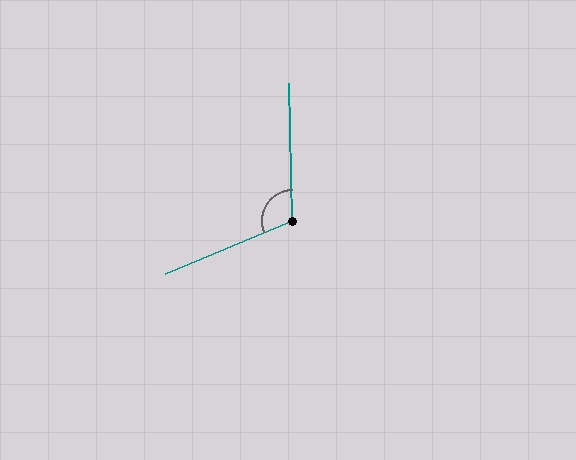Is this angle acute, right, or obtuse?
It is obtuse.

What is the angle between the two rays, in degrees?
Approximately 111 degrees.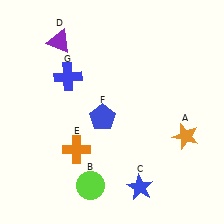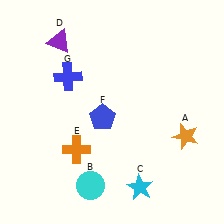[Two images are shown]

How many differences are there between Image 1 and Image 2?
There are 2 differences between the two images.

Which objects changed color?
B changed from lime to cyan. C changed from blue to cyan.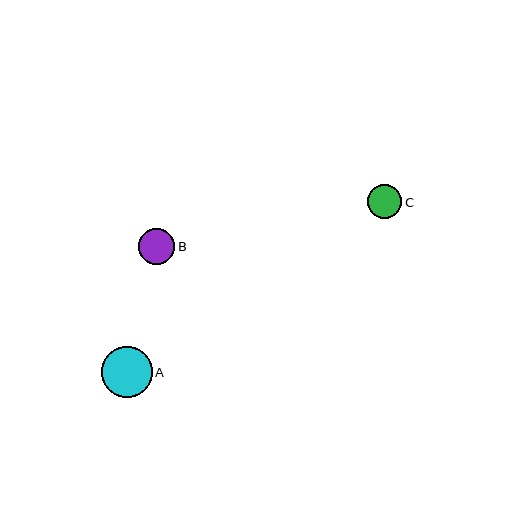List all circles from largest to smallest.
From largest to smallest: A, B, C.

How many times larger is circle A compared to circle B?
Circle A is approximately 1.4 times the size of circle B.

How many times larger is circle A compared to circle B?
Circle A is approximately 1.4 times the size of circle B.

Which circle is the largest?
Circle A is the largest with a size of approximately 50 pixels.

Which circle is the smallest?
Circle C is the smallest with a size of approximately 34 pixels.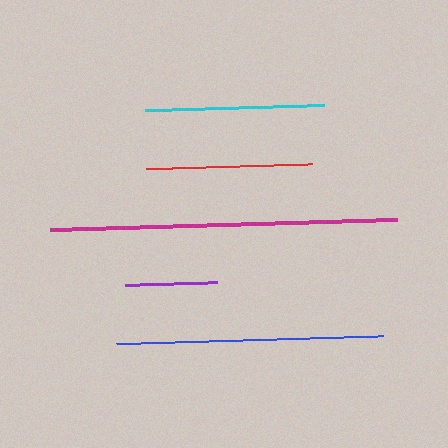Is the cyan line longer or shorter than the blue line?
The blue line is longer than the cyan line.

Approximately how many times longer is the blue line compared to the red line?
The blue line is approximately 1.6 times the length of the red line.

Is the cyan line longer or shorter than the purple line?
The cyan line is longer than the purple line.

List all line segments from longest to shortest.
From longest to shortest: magenta, blue, cyan, red, purple.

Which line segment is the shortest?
The purple line is the shortest at approximately 92 pixels.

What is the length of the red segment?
The red segment is approximately 166 pixels long.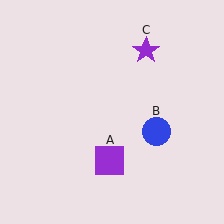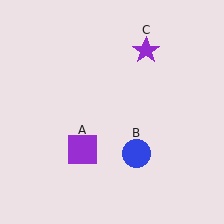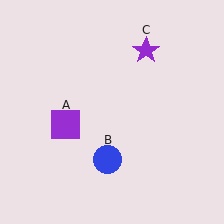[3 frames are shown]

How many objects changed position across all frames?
2 objects changed position: purple square (object A), blue circle (object B).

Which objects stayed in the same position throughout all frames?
Purple star (object C) remained stationary.